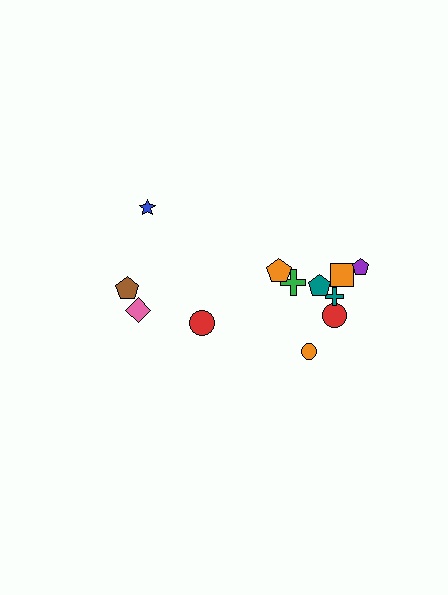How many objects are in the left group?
There are 4 objects.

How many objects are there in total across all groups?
There are 12 objects.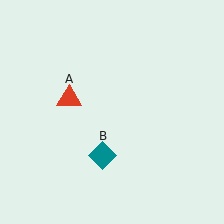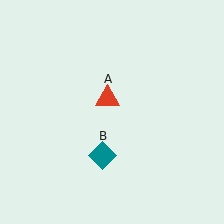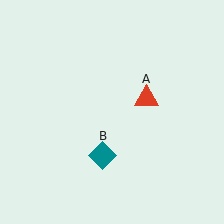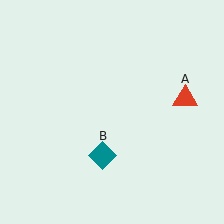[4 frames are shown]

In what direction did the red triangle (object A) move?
The red triangle (object A) moved right.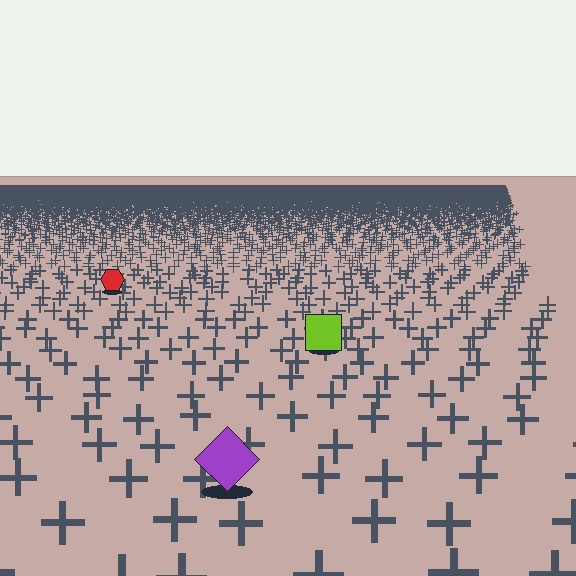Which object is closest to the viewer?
The purple diamond is closest. The texture marks near it are larger and more spread out.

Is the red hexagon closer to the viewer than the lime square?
No. The lime square is closer — you can tell from the texture gradient: the ground texture is coarser near it.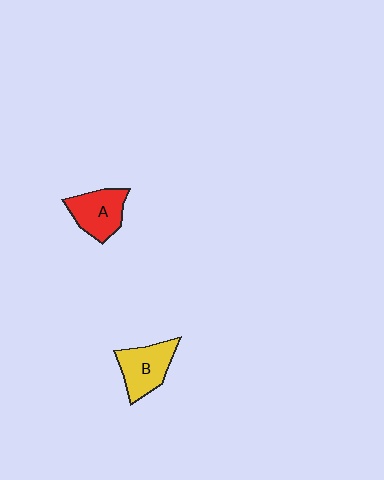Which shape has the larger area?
Shape B (yellow).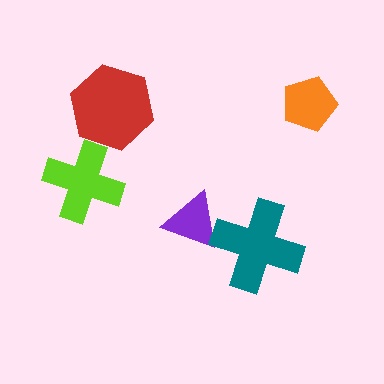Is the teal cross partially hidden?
No, no other shape covers it.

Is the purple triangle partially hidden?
Yes, it is partially covered by another shape.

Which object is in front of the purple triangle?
The teal cross is in front of the purple triangle.